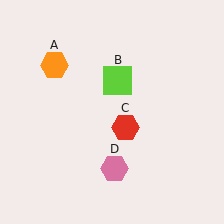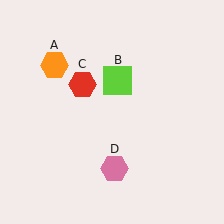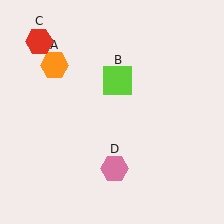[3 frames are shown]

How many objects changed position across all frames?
1 object changed position: red hexagon (object C).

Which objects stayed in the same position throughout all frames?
Orange hexagon (object A) and lime square (object B) and pink hexagon (object D) remained stationary.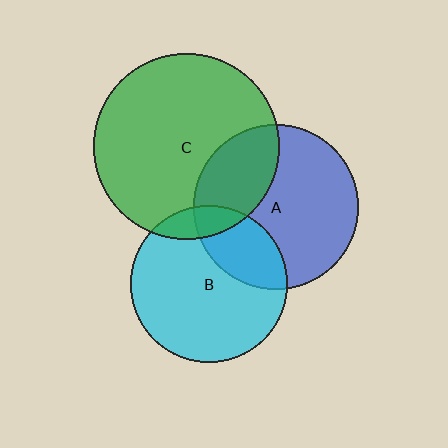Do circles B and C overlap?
Yes.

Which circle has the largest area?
Circle C (green).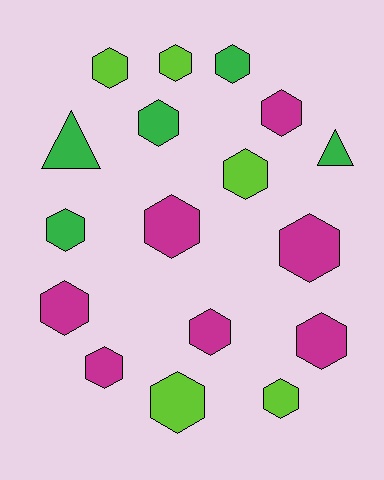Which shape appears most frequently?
Hexagon, with 15 objects.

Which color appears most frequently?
Magenta, with 7 objects.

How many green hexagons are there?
There are 3 green hexagons.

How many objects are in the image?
There are 17 objects.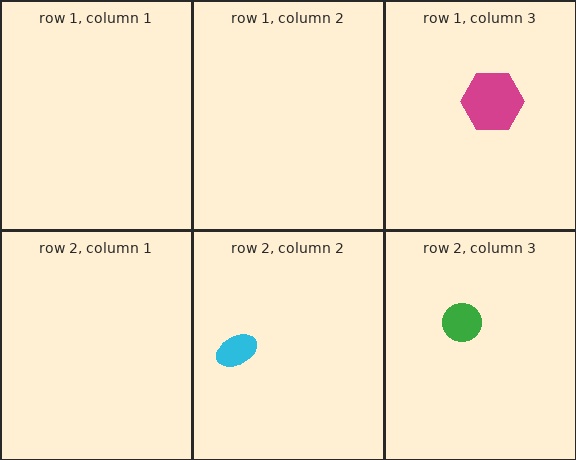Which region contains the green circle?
The row 2, column 3 region.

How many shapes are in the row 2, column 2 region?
1.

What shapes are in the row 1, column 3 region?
The magenta hexagon.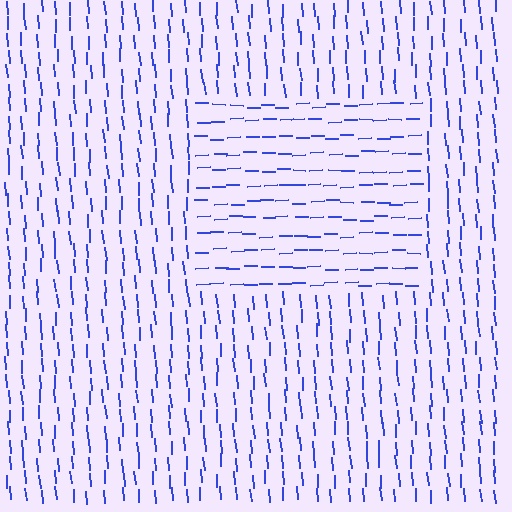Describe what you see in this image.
The image is filled with small blue line segments. A rectangle region in the image has lines oriented differently from the surrounding lines, creating a visible texture boundary.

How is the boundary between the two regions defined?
The boundary is defined purely by a change in line orientation (approximately 88 degrees difference). All lines are the same color and thickness.